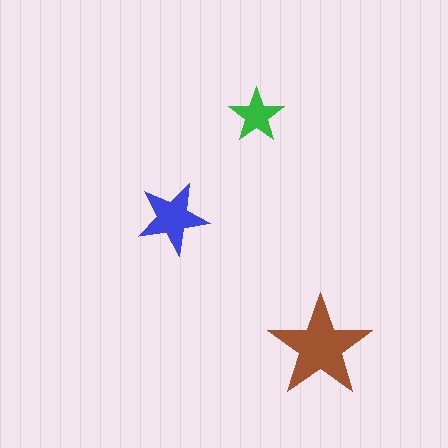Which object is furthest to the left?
The blue star is leftmost.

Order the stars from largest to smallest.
the brown one, the blue one, the green one.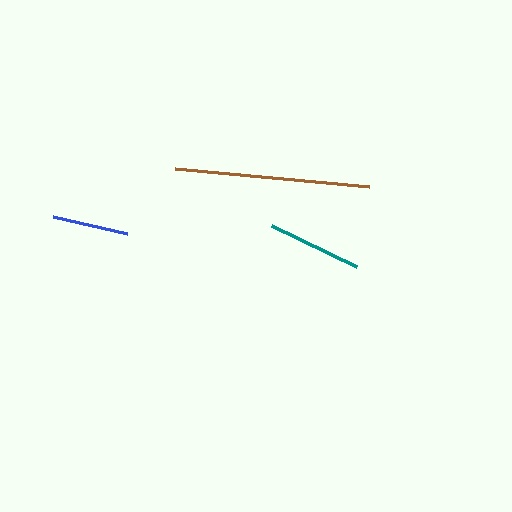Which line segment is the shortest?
The blue line is the shortest at approximately 76 pixels.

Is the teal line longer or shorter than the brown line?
The brown line is longer than the teal line.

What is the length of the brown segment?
The brown segment is approximately 195 pixels long.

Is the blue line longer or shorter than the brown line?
The brown line is longer than the blue line.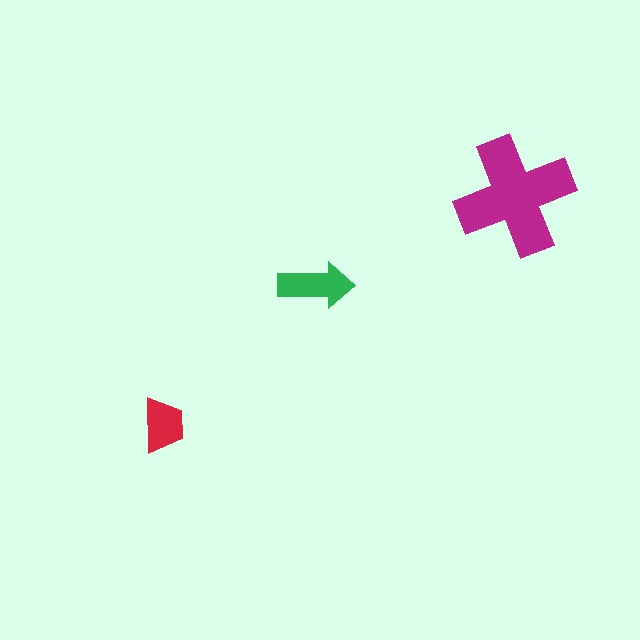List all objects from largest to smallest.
The magenta cross, the green arrow, the red trapezoid.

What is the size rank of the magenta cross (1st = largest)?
1st.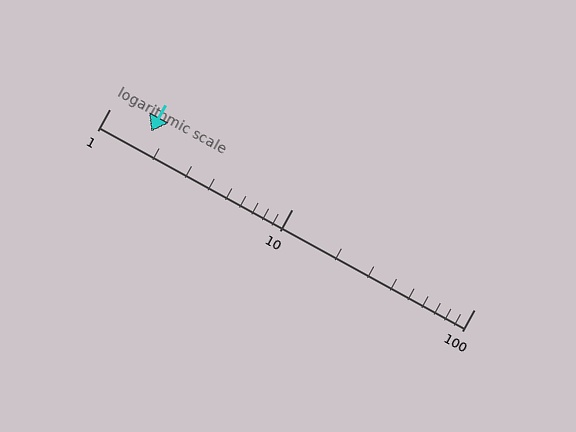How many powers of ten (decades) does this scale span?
The scale spans 2 decades, from 1 to 100.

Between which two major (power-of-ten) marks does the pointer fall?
The pointer is between 1 and 10.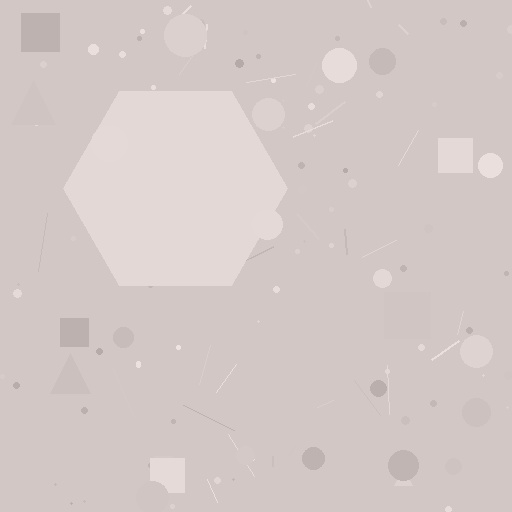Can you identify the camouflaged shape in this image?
The camouflaged shape is a hexagon.